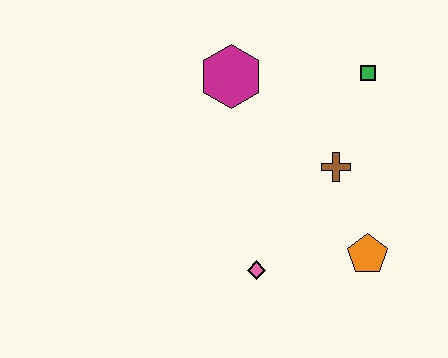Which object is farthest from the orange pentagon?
The magenta hexagon is farthest from the orange pentagon.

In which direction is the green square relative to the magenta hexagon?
The green square is to the right of the magenta hexagon.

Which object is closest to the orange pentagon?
The brown cross is closest to the orange pentagon.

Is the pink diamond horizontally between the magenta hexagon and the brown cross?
Yes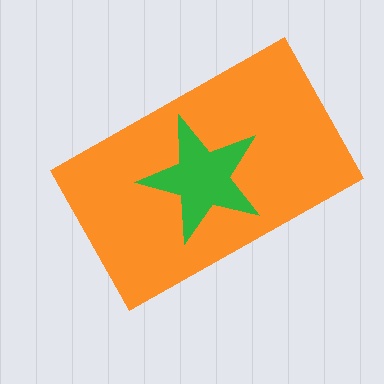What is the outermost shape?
The orange rectangle.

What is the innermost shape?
The green star.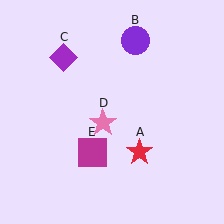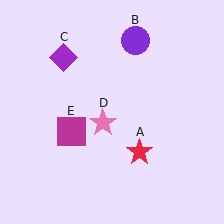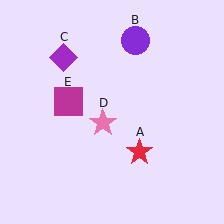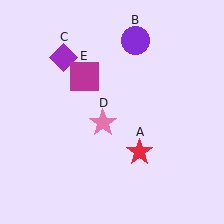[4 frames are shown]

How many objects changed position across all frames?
1 object changed position: magenta square (object E).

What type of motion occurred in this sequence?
The magenta square (object E) rotated clockwise around the center of the scene.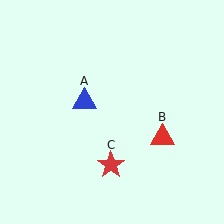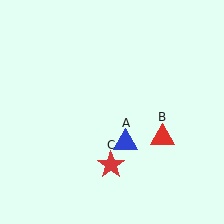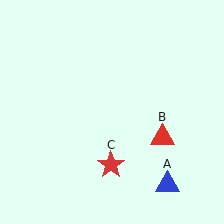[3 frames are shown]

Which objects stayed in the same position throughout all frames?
Red triangle (object B) and red star (object C) remained stationary.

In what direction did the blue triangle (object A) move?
The blue triangle (object A) moved down and to the right.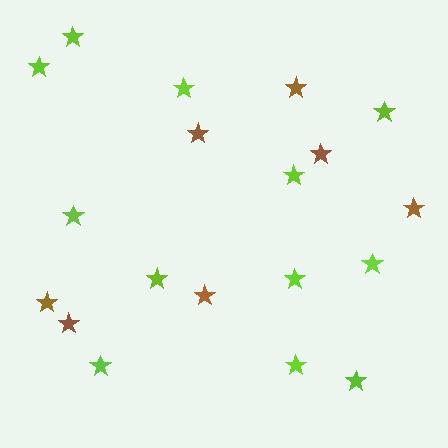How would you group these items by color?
There are 2 groups: one group of brown stars (7) and one group of lime stars (12).